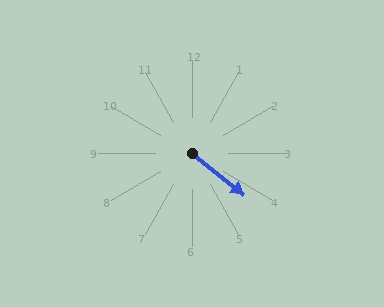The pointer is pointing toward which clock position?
Roughly 4 o'clock.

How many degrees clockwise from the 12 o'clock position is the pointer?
Approximately 129 degrees.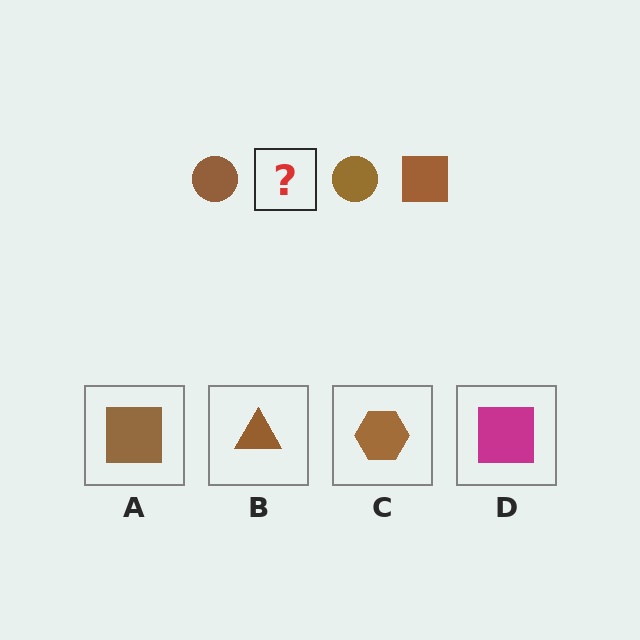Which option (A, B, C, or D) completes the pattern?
A.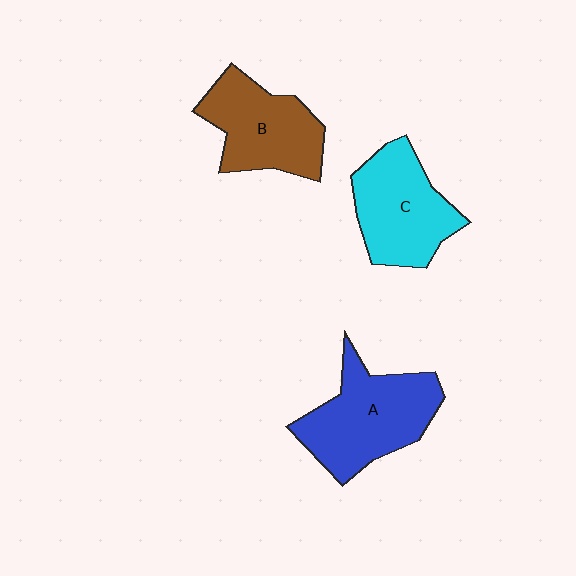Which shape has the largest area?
Shape A (blue).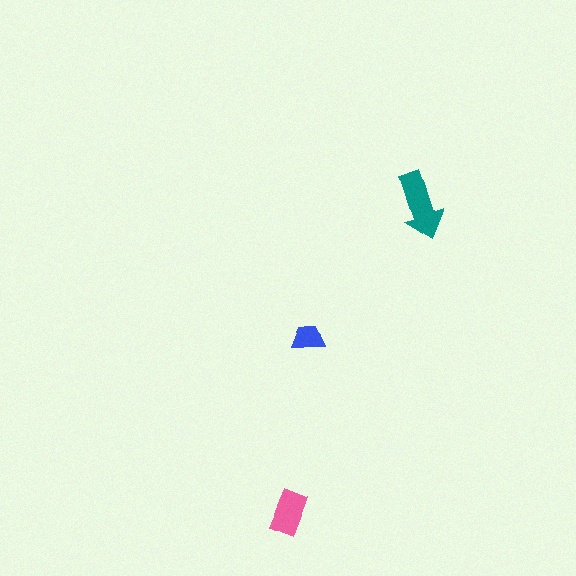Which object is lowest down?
The pink rectangle is bottommost.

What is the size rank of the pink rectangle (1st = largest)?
2nd.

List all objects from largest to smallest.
The teal arrow, the pink rectangle, the blue trapezoid.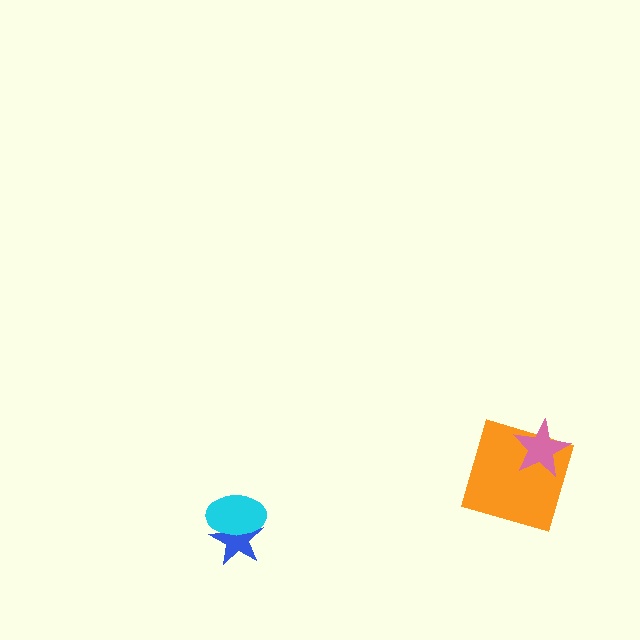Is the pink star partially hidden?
No, no other shape covers it.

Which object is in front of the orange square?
The pink star is in front of the orange square.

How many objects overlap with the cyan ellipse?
1 object overlaps with the cyan ellipse.